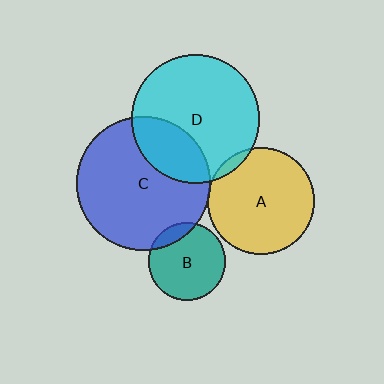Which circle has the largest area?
Circle C (blue).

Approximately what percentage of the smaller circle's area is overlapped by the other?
Approximately 15%.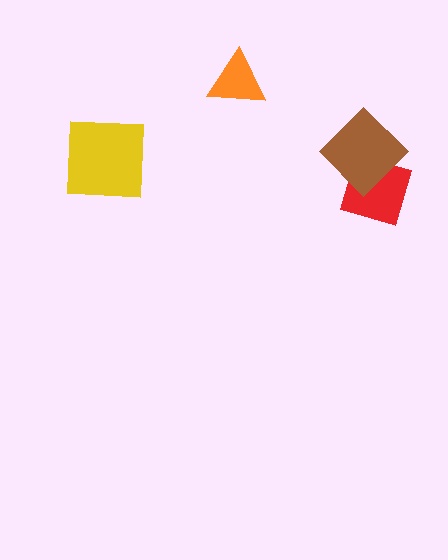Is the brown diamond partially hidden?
No, no other shape covers it.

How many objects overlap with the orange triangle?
0 objects overlap with the orange triangle.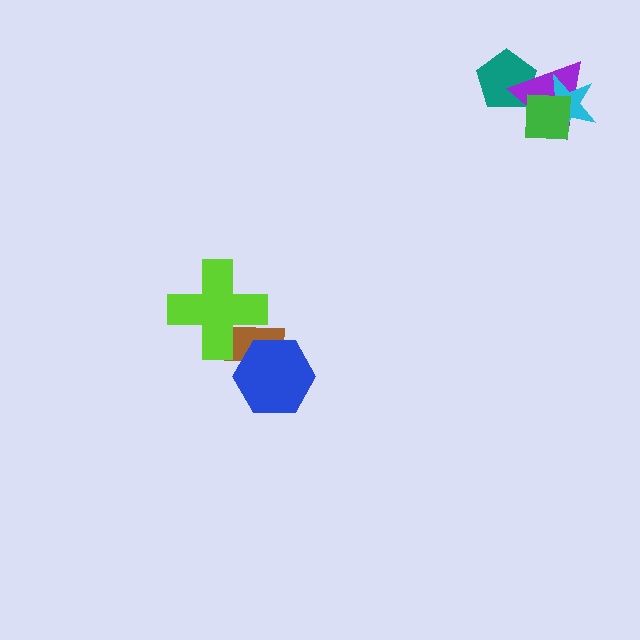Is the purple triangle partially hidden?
Yes, it is partially covered by another shape.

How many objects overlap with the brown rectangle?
2 objects overlap with the brown rectangle.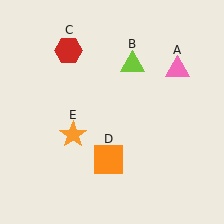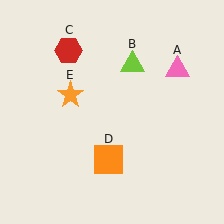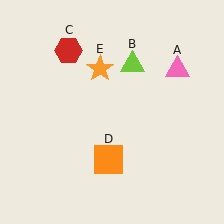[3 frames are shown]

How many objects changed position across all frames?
1 object changed position: orange star (object E).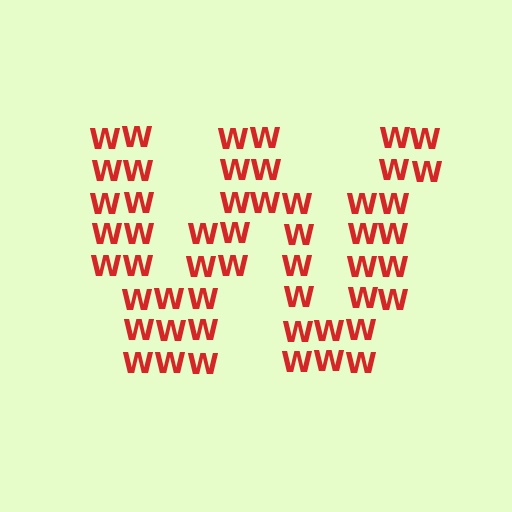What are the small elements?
The small elements are letter W's.